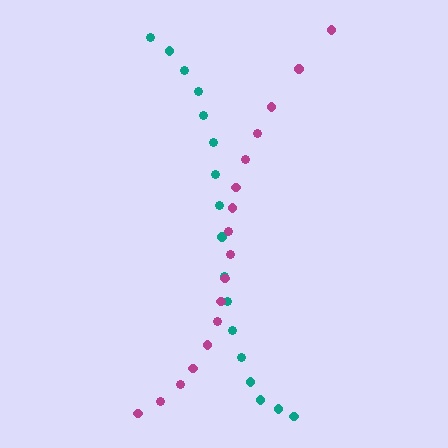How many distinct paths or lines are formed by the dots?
There are 2 distinct paths.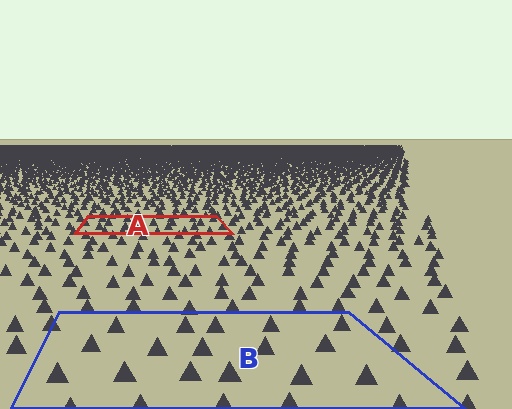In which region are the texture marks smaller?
The texture marks are smaller in region A, because it is farther away.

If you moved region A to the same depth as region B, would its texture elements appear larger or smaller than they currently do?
They would appear larger. At a closer depth, the same texture elements are projected at a bigger on-screen size.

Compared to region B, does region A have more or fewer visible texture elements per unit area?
Region A has more texture elements per unit area — they are packed more densely because it is farther away.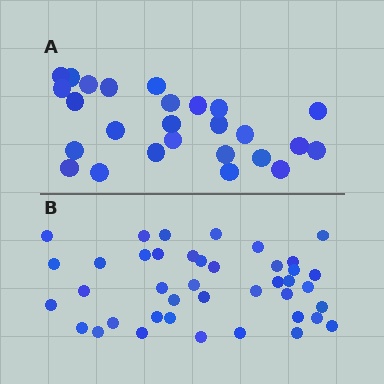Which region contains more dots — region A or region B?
Region B (the bottom region) has more dots.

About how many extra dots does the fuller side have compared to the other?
Region B has approximately 15 more dots than region A.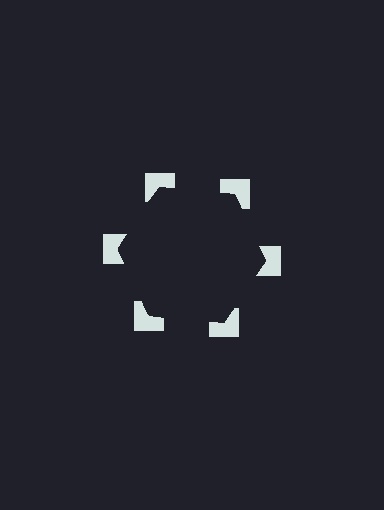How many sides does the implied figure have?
6 sides.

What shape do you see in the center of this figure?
An illusory hexagon — its edges are inferred from the aligned wedge cuts in the notched squares, not physically drawn.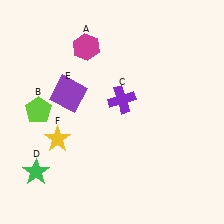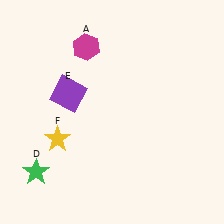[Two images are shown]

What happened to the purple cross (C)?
The purple cross (C) was removed in Image 2. It was in the top-right area of Image 1.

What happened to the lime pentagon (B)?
The lime pentagon (B) was removed in Image 2. It was in the top-left area of Image 1.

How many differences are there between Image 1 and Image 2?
There are 2 differences between the two images.